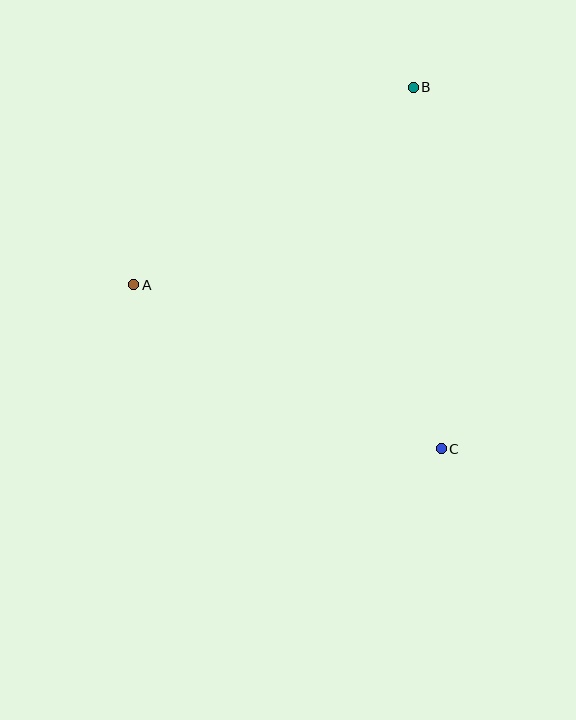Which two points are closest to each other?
Points A and B are closest to each other.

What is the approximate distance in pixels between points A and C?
The distance between A and C is approximately 349 pixels.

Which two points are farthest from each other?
Points B and C are farthest from each other.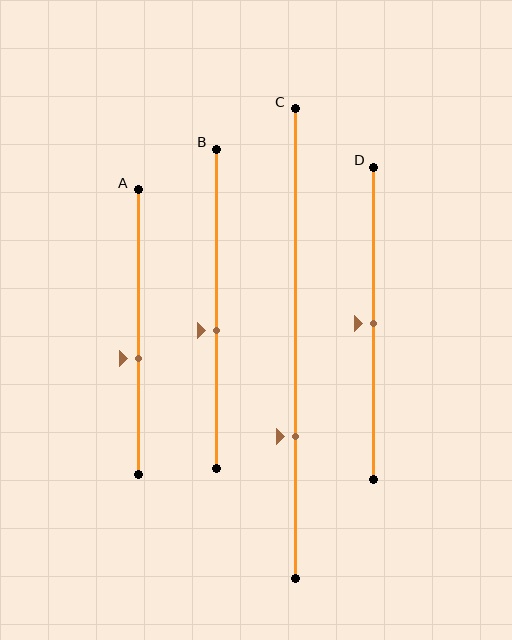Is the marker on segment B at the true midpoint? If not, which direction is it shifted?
No, the marker on segment B is shifted downward by about 7% of the segment length.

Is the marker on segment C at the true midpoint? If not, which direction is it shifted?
No, the marker on segment C is shifted downward by about 20% of the segment length.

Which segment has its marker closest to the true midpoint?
Segment D has its marker closest to the true midpoint.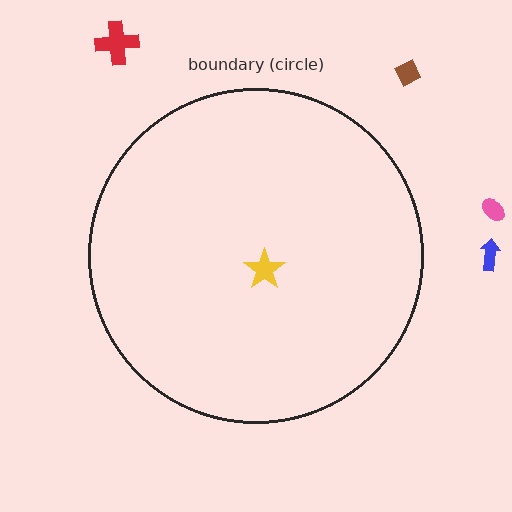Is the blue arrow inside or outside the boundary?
Outside.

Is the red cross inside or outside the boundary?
Outside.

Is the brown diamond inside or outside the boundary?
Outside.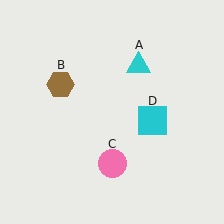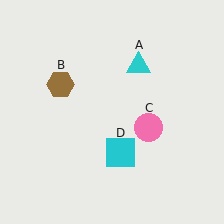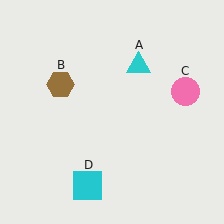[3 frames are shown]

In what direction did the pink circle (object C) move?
The pink circle (object C) moved up and to the right.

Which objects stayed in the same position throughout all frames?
Cyan triangle (object A) and brown hexagon (object B) remained stationary.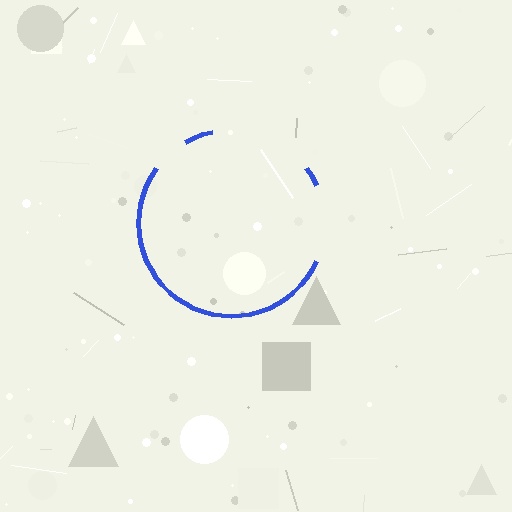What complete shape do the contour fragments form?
The contour fragments form a circle.